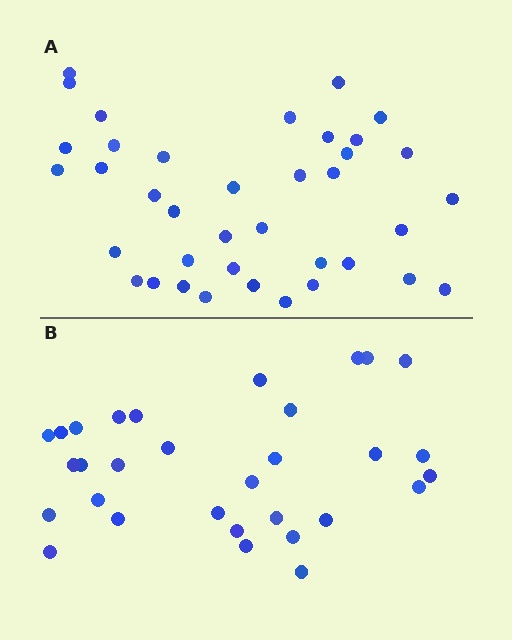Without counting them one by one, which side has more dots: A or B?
Region A (the top region) has more dots.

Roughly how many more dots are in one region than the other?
Region A has roughly 8 or so more dots than region B.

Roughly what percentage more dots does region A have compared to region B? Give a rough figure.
About 25% more.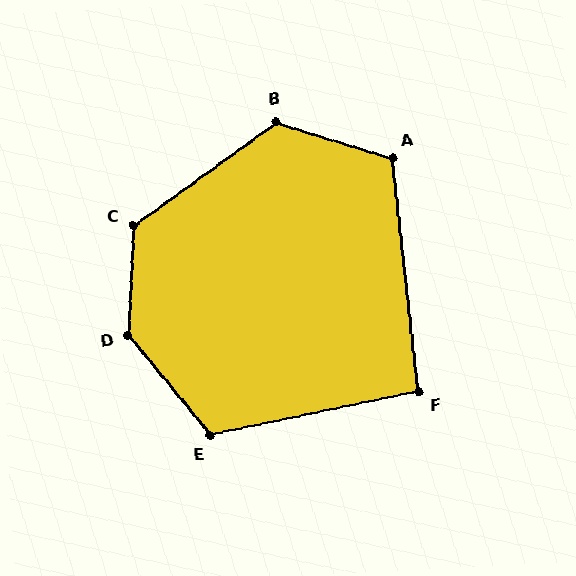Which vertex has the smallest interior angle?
F, at approximately 95 degrees.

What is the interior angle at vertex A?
Approximately 114 degrees (obtuse).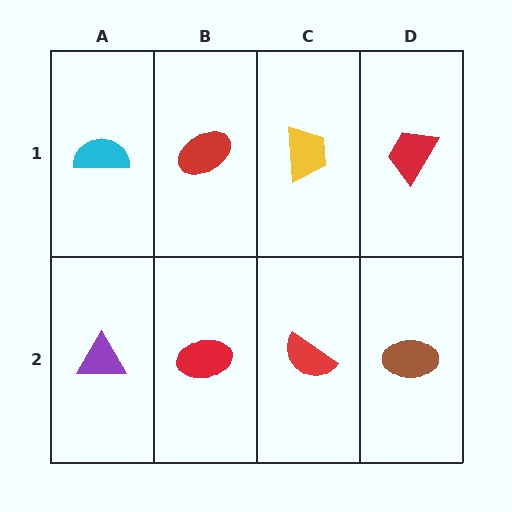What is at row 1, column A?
A cyan semicircle.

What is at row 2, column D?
A brown ellipse.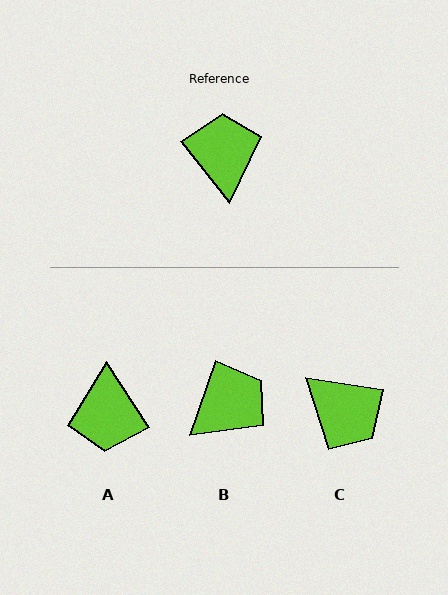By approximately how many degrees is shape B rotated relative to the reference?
Approximately 57 degrees clockwise.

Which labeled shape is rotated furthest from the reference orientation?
A, about 175 degrees away.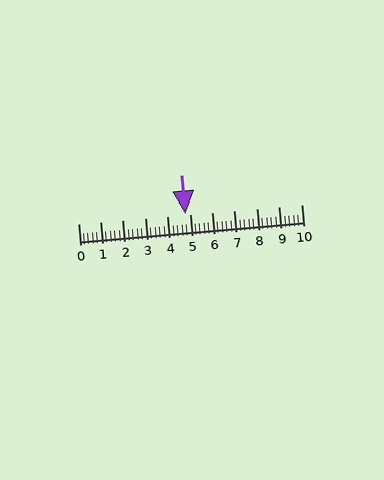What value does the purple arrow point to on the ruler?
The purple arrow points to approximately 4.8.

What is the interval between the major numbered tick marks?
The major tick marks are spaced 1 units apart.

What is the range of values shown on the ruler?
The ruler shows values from 0 to 10.